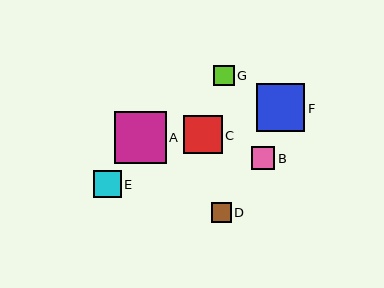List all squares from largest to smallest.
From largest to smallest: A, F, C, E, B, G, D.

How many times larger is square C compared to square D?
Square C is approximately 1.9 times the size of square D.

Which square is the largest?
Square A is the largest with a size of approximately 52 pixels.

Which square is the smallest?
Square D is the smallest with a size of approximately 20 pixels.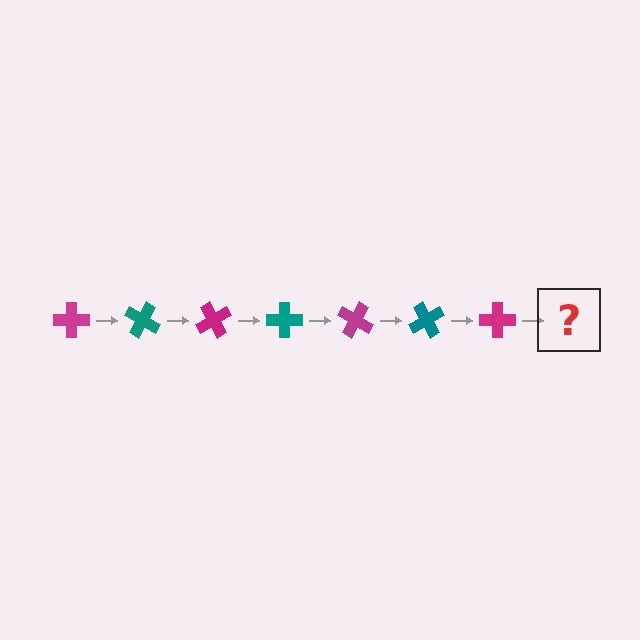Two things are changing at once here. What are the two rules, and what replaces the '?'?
The two rules are that it rotates 30 degrees each step and the color cycles through magenta and teal. The '?' should be a teal cross, rotated 210 degrees from the start.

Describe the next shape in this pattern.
It should be a teal cross, rotated 210 degrees from the start.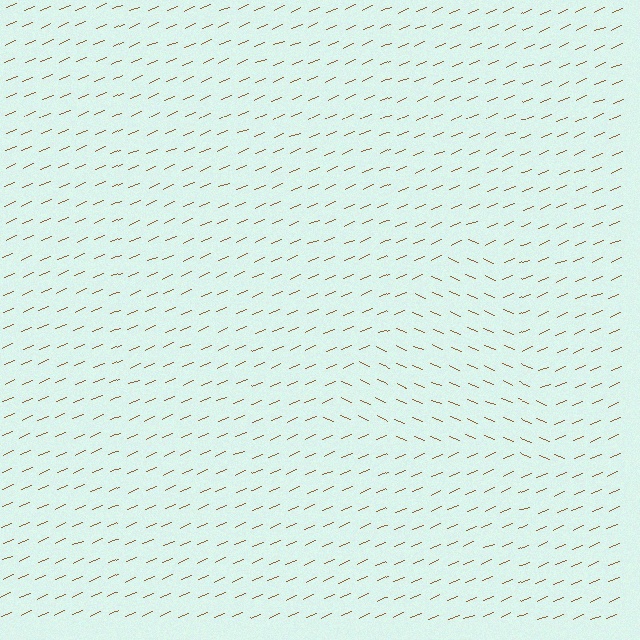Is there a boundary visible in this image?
Yes, there is a texture boundary formed by a change in line orientation.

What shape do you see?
I see a triangle.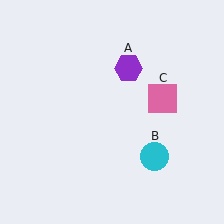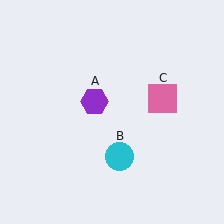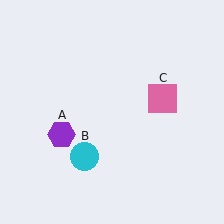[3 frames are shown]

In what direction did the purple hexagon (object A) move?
The purple hexagon (object A) moved down and to the left.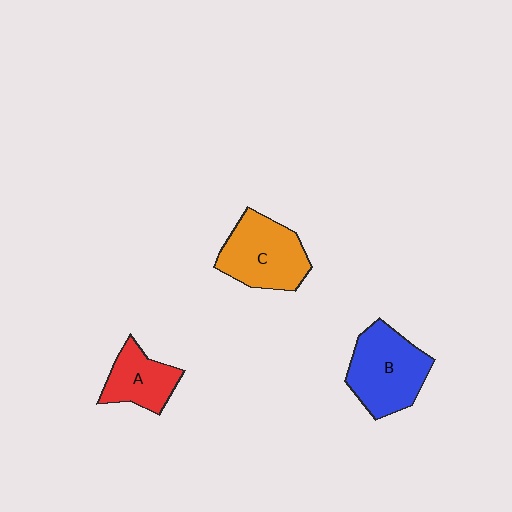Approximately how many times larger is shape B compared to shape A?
Approximately 1.6 times.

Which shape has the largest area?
Shape B (blue).